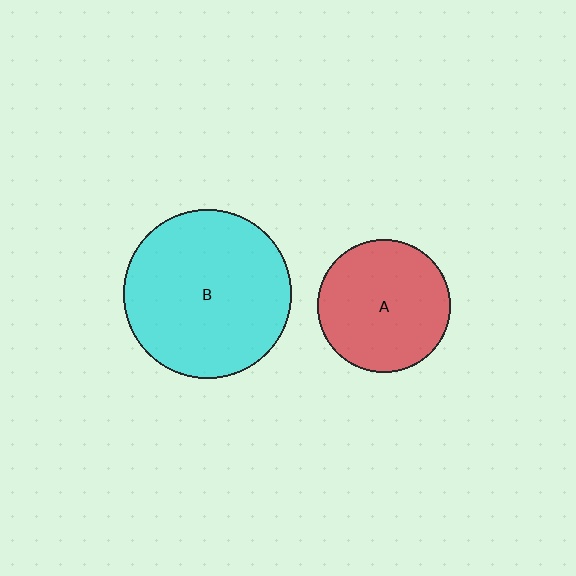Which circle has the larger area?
Circle B (cyan).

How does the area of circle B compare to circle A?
Approximately 1.6 times.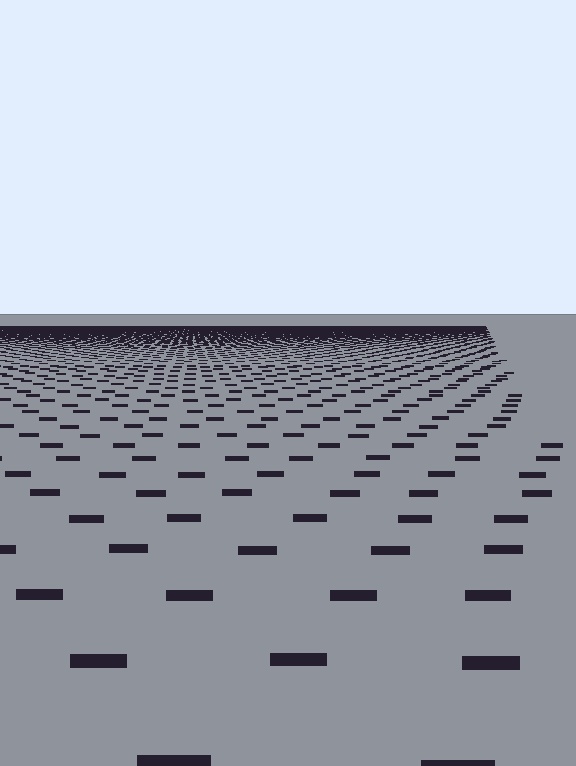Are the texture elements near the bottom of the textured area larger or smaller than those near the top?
Larger. Near the bottom, elements are closer to the viewer and appear at a bigger on-screen size.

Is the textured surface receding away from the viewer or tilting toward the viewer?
The surface is receding away from the viewer. Texture elements get smaller and denser toward the top.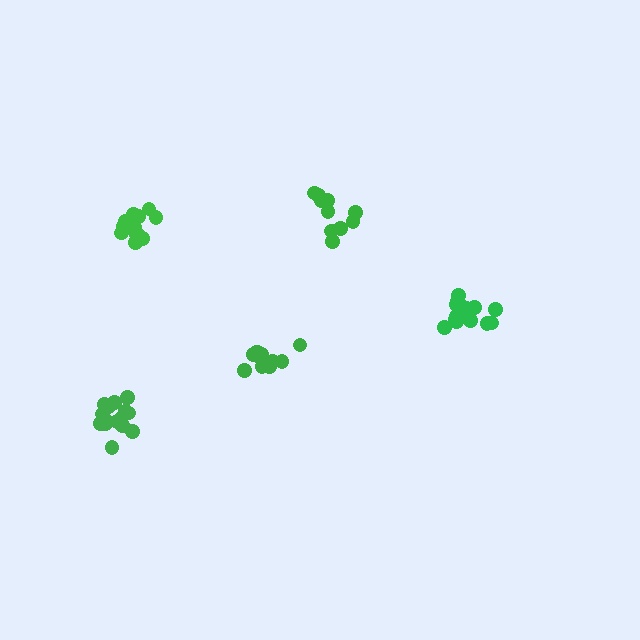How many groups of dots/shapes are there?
There are 5 groups.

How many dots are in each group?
Group 1: 12 dots, Group 2: 15 dots, Group 3: 11 dots, Group 4: 15 dots, Group 5: 10 dots (63 total).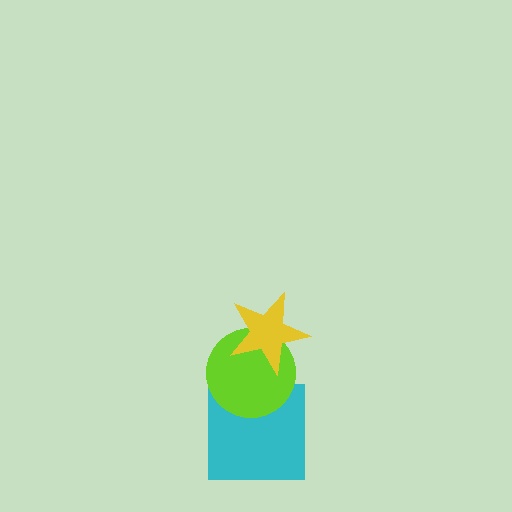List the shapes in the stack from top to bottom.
From top to bottom: the yellow star, the lime circle, the cyan square.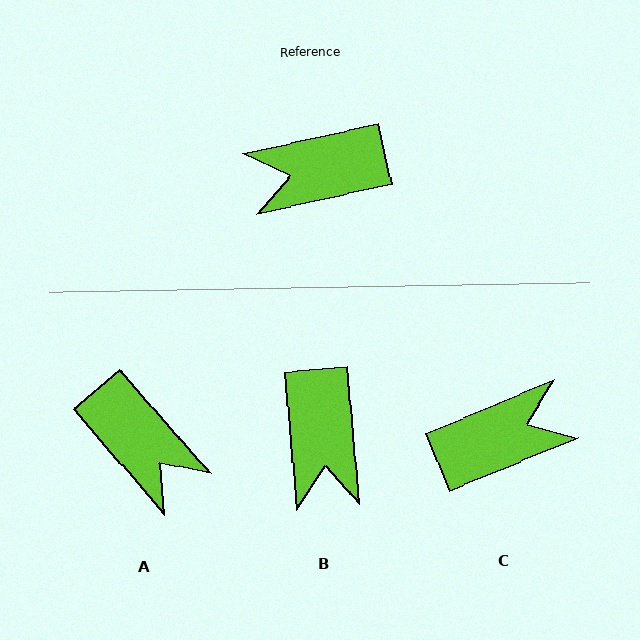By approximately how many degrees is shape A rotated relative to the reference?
Approximately 119 degrees counter-clockwise.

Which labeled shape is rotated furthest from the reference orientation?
C, about 170 degrees away.